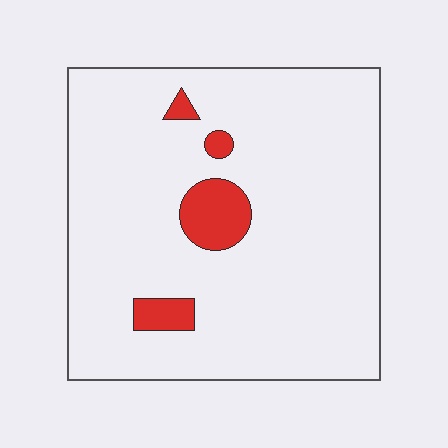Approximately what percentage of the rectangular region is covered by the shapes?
Approximately 10%.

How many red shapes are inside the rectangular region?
4.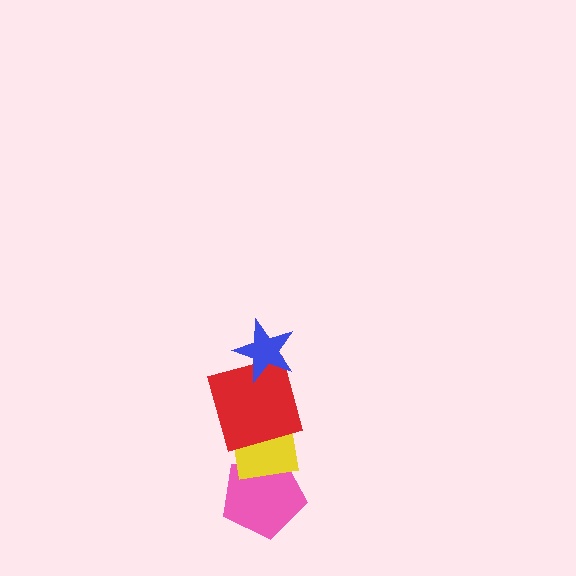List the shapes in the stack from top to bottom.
From top to bottom: the blue star, the red square, the yellow square, the pink pentagon.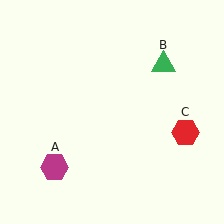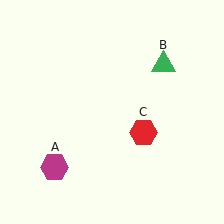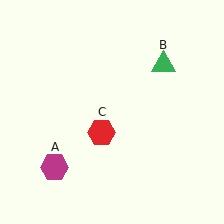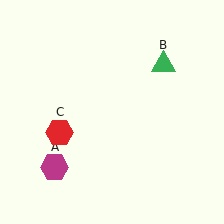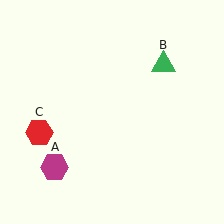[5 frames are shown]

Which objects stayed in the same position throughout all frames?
Magenta hexagon (object A) and green triangle (object B) remained stationary.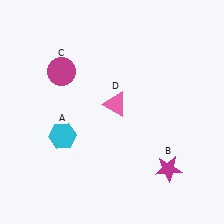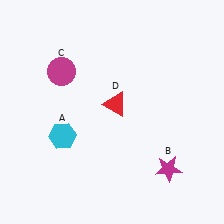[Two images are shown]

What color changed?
The triangle (D) changed from pink in Image 1 to red in Image 2.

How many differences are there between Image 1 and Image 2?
There is 1 difference between the two images.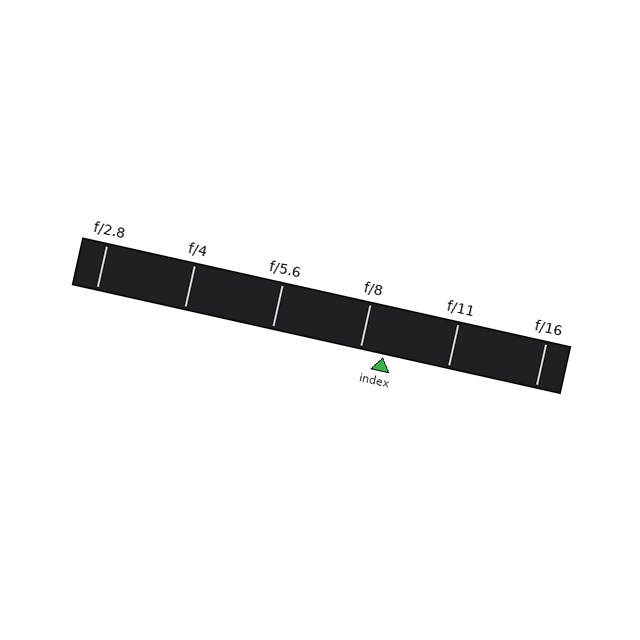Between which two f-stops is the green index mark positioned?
The index mark is between f/8 and f/11.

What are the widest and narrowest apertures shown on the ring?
The widest aperture shown is f/2.8 and the narrowest is f/16.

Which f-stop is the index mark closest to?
The index mark is closest to f/8.